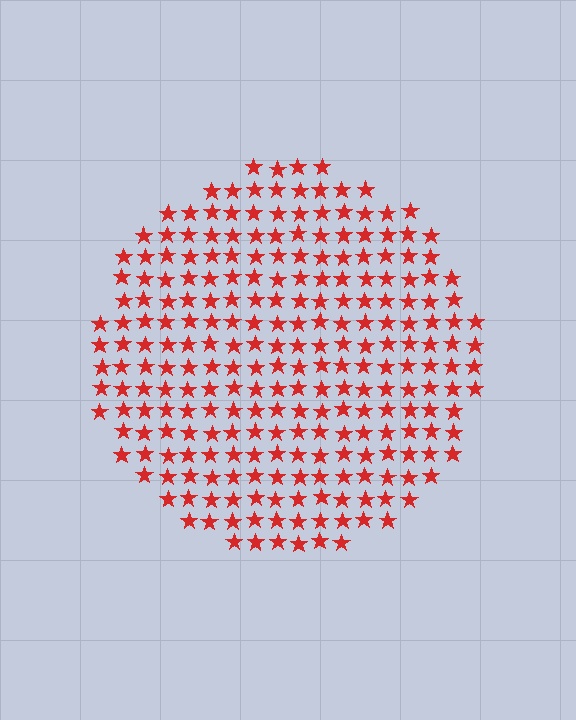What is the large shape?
The large shape is a circle.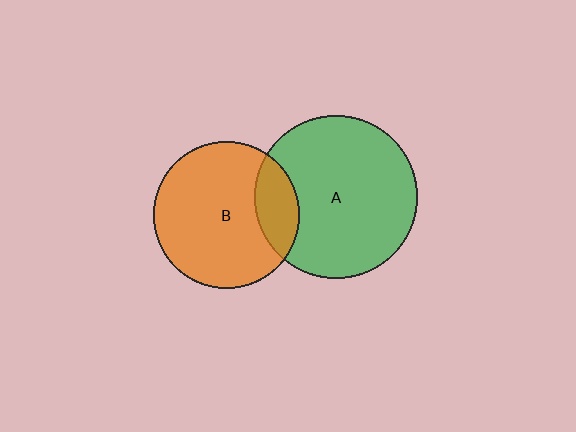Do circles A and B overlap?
Yes.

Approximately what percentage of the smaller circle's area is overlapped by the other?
Approximately 20%.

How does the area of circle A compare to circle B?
Approximately 1.2 times.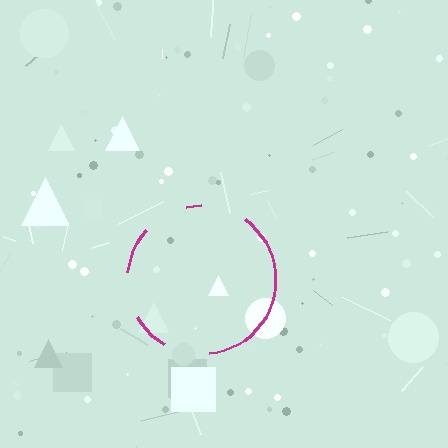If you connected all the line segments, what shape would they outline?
They would outline a circle.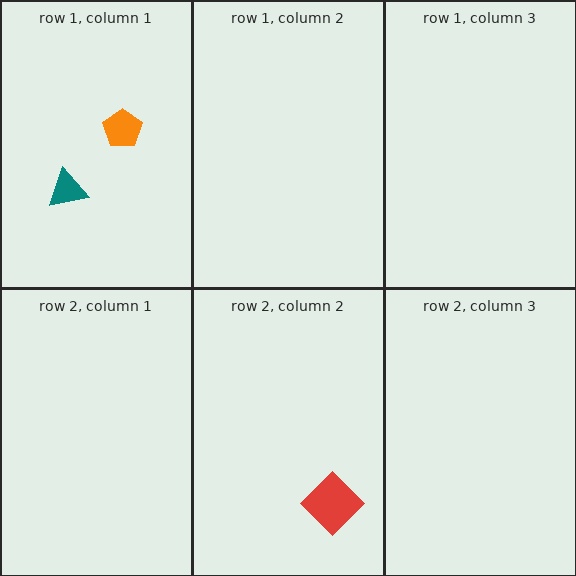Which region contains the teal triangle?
The row 1, column 1 region.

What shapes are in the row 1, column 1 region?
The orange pentagon, the teal triangle.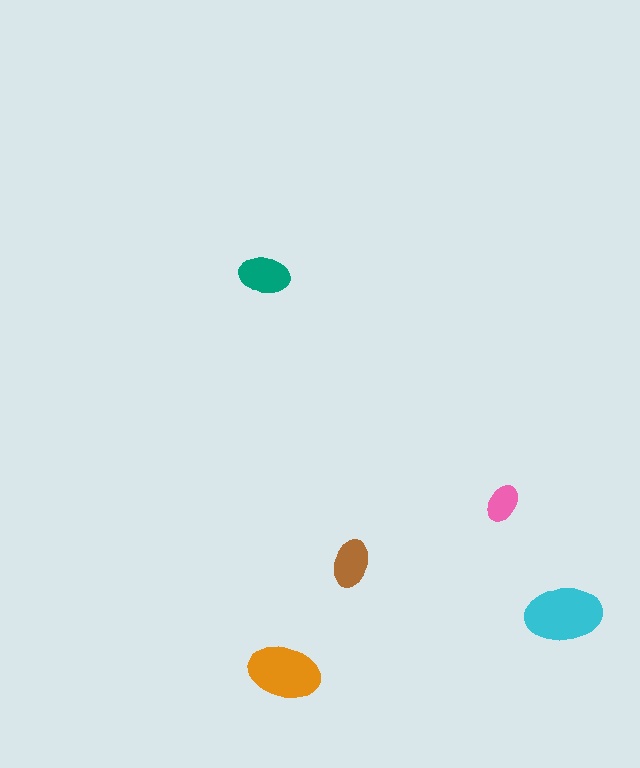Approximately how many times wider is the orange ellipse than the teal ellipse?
About 1.5 times wider.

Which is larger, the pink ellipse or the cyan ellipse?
The cyan one.